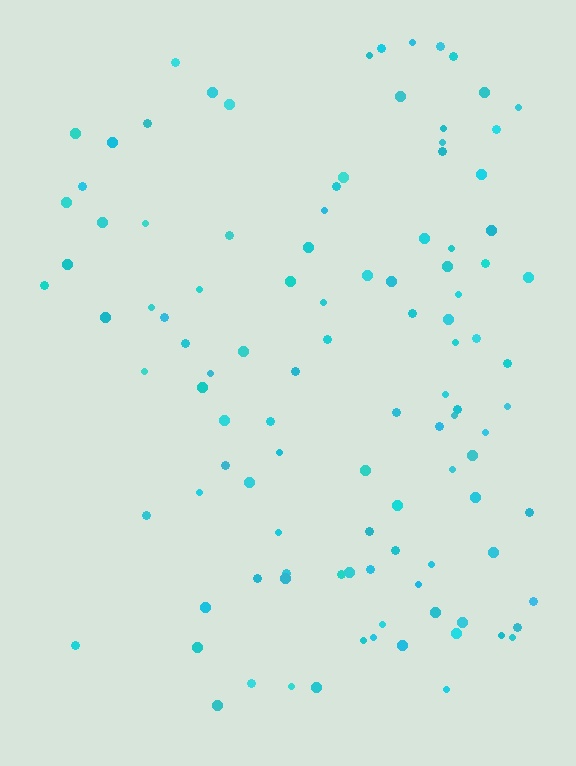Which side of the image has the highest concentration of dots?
The right.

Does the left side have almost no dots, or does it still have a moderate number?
Still a moderate number, just noticeably fewer than the right.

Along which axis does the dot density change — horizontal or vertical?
Horizontal.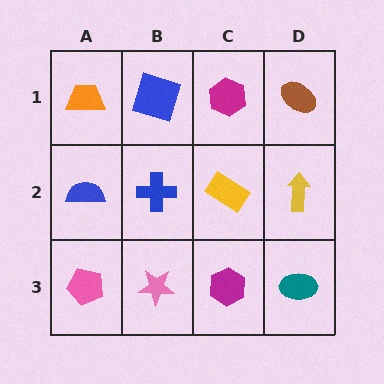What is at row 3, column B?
A pink star.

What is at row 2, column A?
A blue semicircle.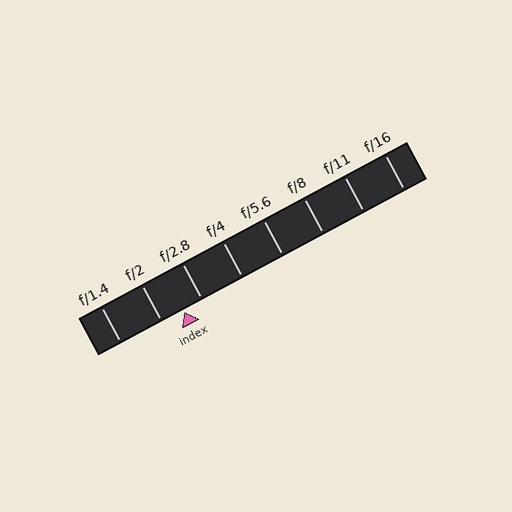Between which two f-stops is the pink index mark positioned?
The index mark is between f/2 and f/2.8.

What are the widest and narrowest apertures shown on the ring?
The widest aperture shown is f/1.4 and the narrowest is f/16.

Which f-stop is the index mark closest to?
The index mark is closest to f/2.8.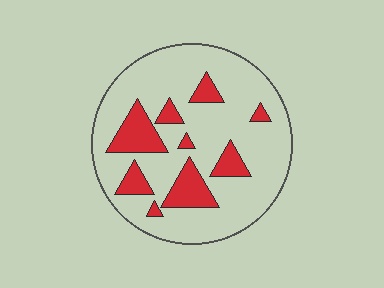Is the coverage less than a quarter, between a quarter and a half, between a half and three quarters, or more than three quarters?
Less than a quarter.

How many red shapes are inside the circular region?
9.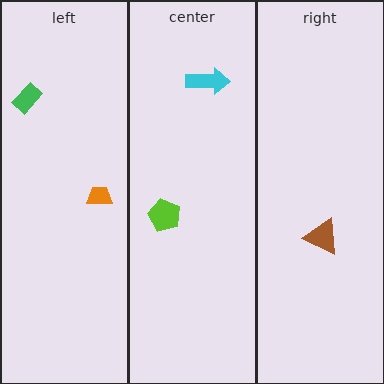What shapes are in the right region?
The brown triangle.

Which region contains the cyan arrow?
The center region.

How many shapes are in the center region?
2.